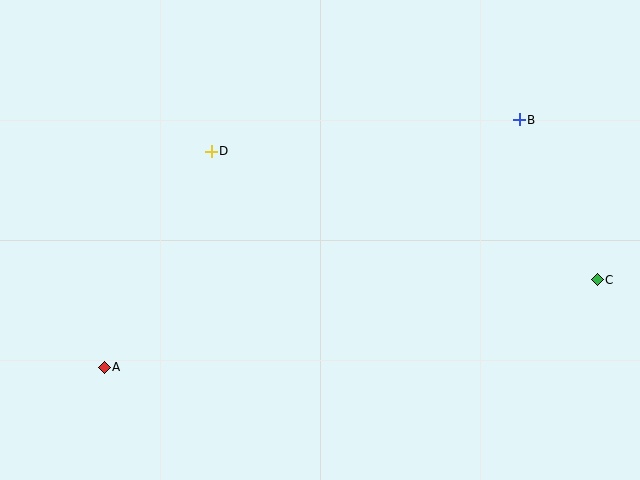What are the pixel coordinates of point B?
Point B is at (519, 120).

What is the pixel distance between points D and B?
The distance between D and B is 309 pixels.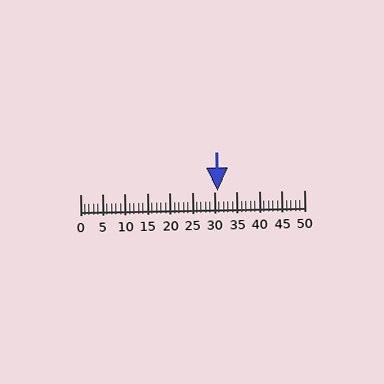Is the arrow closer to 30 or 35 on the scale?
The arrow is closer to 30.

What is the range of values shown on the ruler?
The ruler shows values from 0 to 50.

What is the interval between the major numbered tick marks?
The major tick marks are spaced 5 units apart.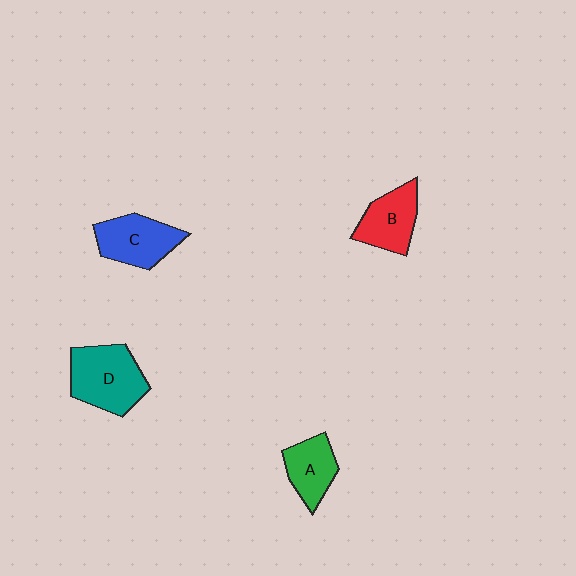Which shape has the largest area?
Shape D (teal).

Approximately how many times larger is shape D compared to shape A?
Approximately 1.6 times.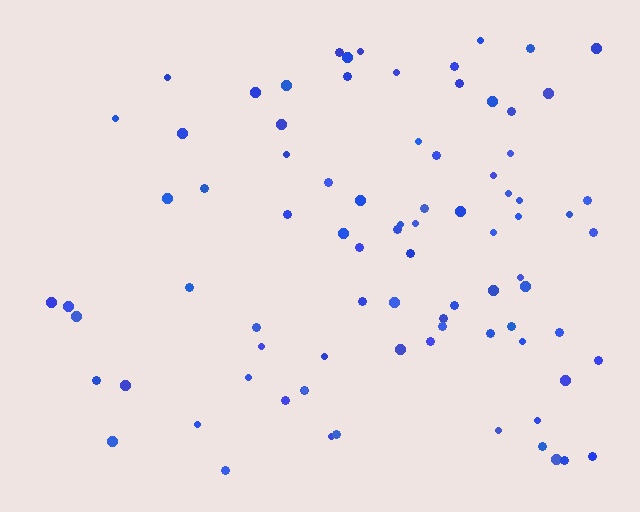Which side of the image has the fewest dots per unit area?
The left.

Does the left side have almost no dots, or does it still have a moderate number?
Still a moderate number, just noticeably fewer than the right.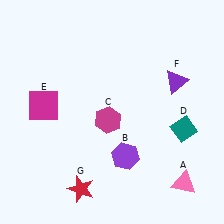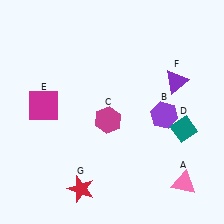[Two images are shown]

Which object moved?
The purple hexagon (B) moved up.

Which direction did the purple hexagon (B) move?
The purple hexagon (B) moved up.